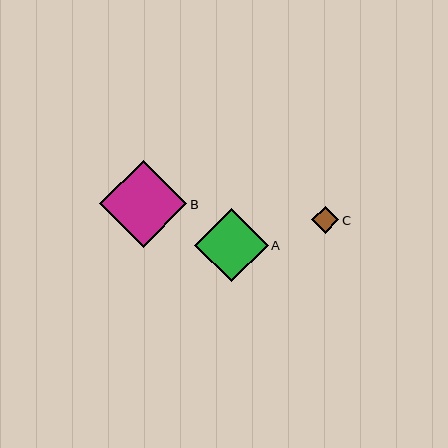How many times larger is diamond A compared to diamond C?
Diamond A is approximately 2.7 times the size of diamond C.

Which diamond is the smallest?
Diamond C is the smallest with a size of approximately 27 pixels.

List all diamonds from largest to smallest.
From largest to smallest: B, A, C.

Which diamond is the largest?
Diamond B is the largest with a size of approximately 87 pixels.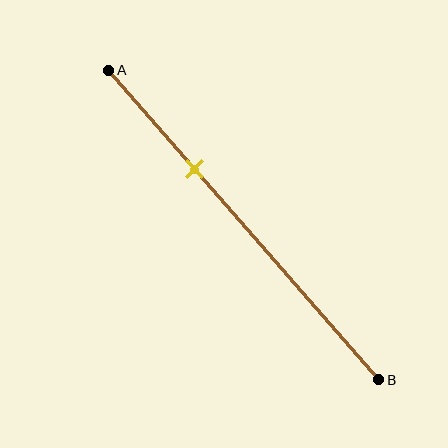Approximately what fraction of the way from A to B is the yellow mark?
The yellow mark is approximately 30% of the way from A to B.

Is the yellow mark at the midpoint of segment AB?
No, the mark is at about 30% from A, not at the 50% midpoint.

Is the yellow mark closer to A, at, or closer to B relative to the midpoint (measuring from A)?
The yellow mark is closer to point A than the midpoint of segment AB.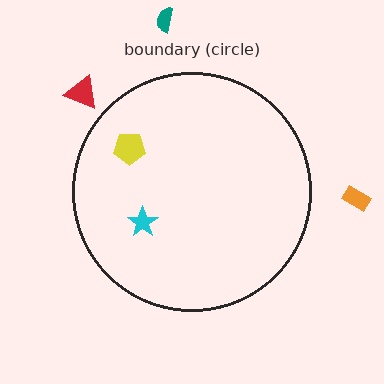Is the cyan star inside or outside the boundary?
Inside.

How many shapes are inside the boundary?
2 inside, 3 outside.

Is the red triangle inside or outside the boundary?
Outside.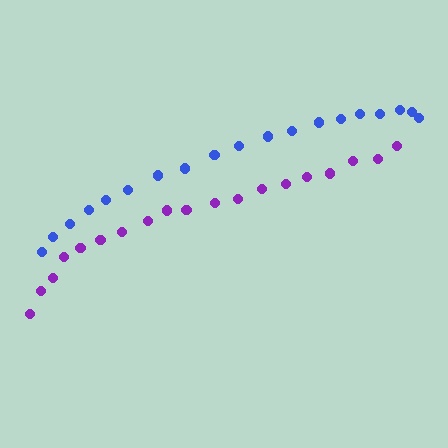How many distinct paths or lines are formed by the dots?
There are 2 distinct paths.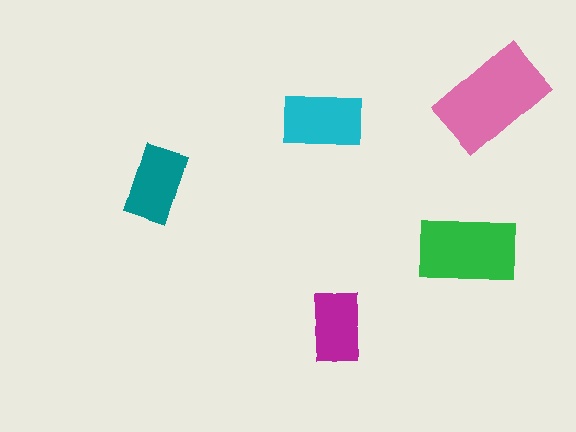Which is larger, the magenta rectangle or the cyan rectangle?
The cyan one.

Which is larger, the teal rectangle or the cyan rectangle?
The cyan one.